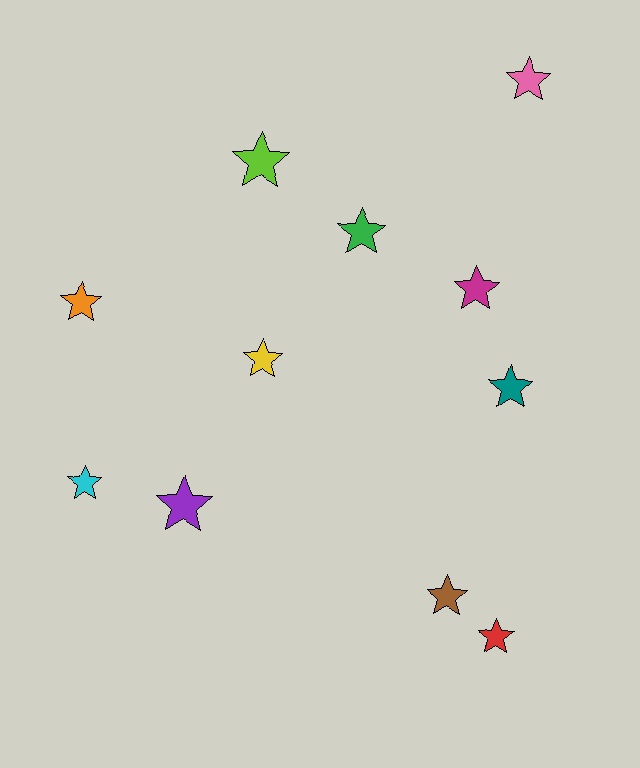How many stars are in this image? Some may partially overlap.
There are 11 stars.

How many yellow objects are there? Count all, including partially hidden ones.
There is 1 yellow object.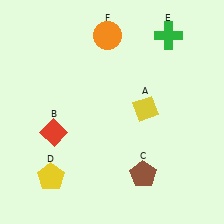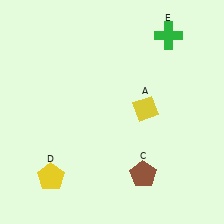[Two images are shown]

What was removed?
The red diamond (B), the orange circle (F) were removed in Image 2.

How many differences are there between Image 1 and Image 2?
There are 2 differences between the two images.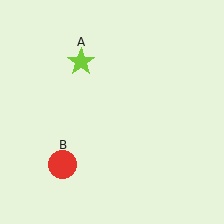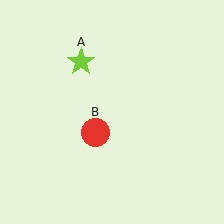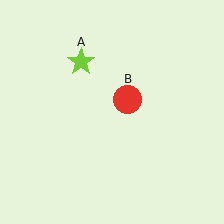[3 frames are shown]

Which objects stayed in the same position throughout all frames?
Lime star (object A) remained stationary.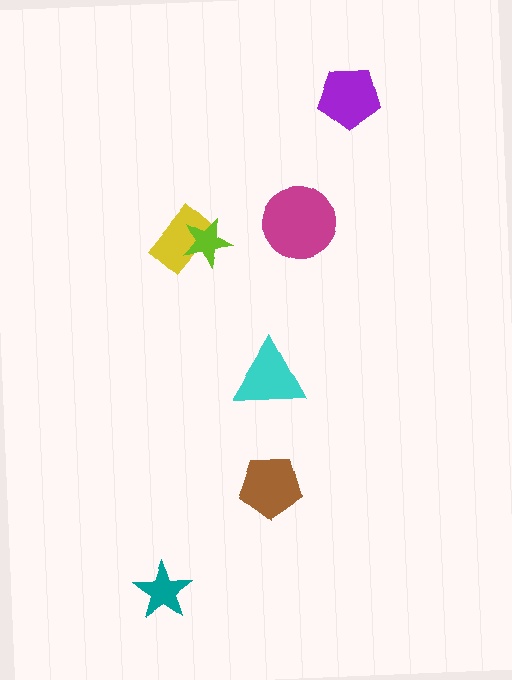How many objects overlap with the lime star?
1 object overlaps with the lime star.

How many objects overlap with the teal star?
0 objects overlap with the teal star.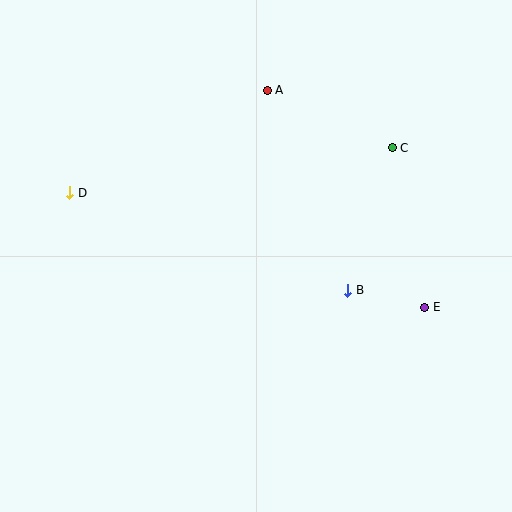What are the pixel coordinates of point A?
Point A is at (267, 90).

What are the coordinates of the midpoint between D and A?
The midpoint between D and A is at (168, 141).